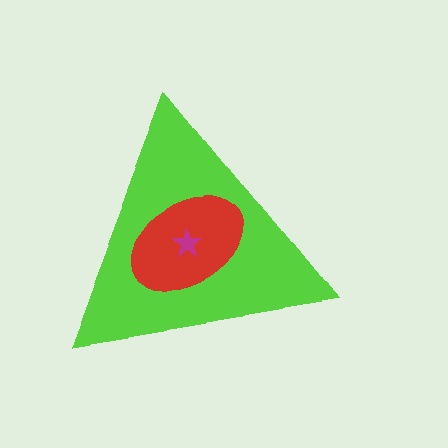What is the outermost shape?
The lime triangle.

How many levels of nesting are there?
3.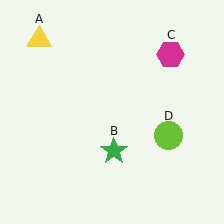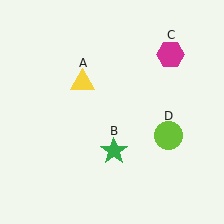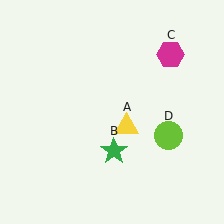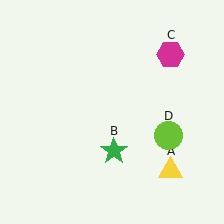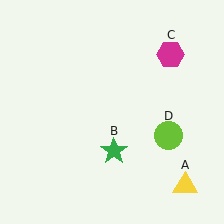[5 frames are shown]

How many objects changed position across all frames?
1 object changed position: yellow triangle (object A).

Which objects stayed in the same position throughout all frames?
Green star (object B) and magenta hexagon (object C) and lime circle (object D) remained stationary.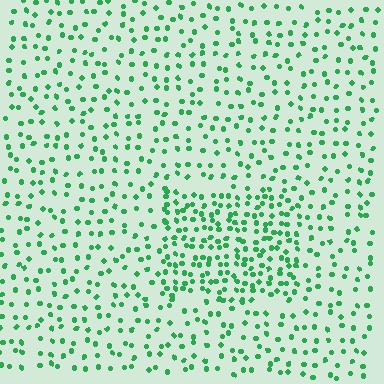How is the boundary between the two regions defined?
The boundary is defined by a change in element density (approximately 2.0x ratio). All elements are the same color, size, and shape.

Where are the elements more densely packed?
The elements are more densely packed inside the rectangle boundary.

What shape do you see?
I see a rectangle.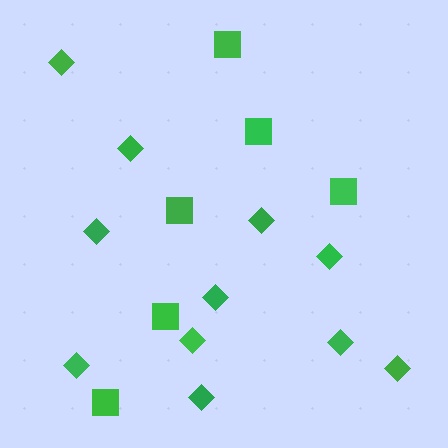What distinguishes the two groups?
There are 2 groups: one group of diamonds (11) and one group of squares (6).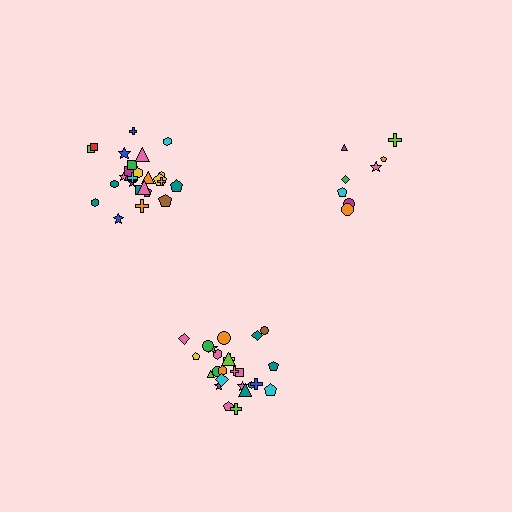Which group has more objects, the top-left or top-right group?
The top-left group.